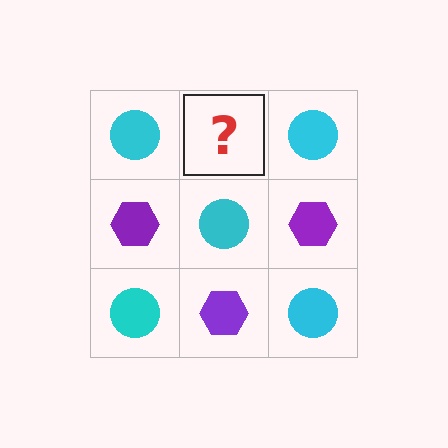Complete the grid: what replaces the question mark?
The question mark should be replaced with a purple hexagon.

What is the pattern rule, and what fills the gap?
The rule is that it alternates cyan circle and purple hexagon in a checkerboard pattern. The gap should be filled with a purple hexagon.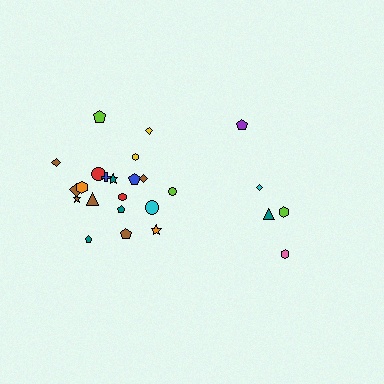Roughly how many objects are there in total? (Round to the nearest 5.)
Roughly 25 objects in total.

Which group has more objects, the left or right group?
The left group.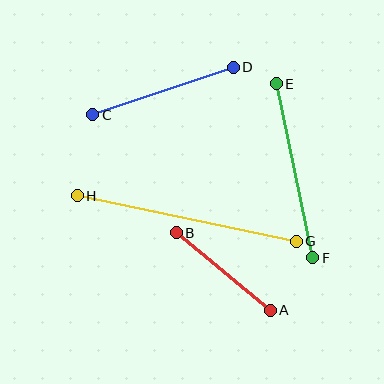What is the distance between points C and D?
The distance is approximately 148 pixels.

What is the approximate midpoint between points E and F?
The midpoint is at approximately (295, 171) pixels.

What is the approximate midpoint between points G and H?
The midpoint is at approximately (187, 218) pixels.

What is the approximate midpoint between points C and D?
The midpoint is at approximately (163, 91) pixels.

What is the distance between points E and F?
The distance is approximately 178 pixels.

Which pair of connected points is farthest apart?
Points G and H are farthest apart.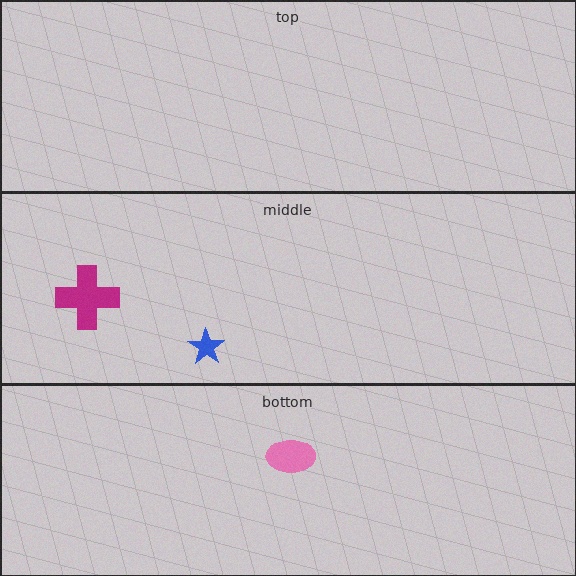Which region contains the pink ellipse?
The bottom region.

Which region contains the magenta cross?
The middle region.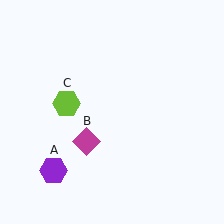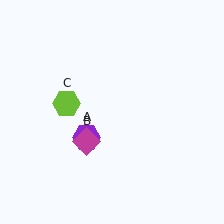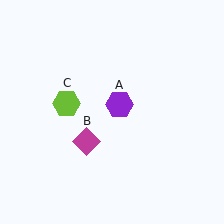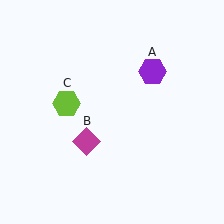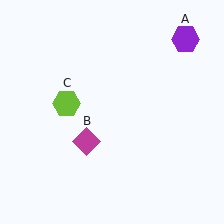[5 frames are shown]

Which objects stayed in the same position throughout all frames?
Magenta diamond (object B) and lime hexagon (object C) remained stationary.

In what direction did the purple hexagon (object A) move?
The purple hexagon (object A) moved up and to the right.